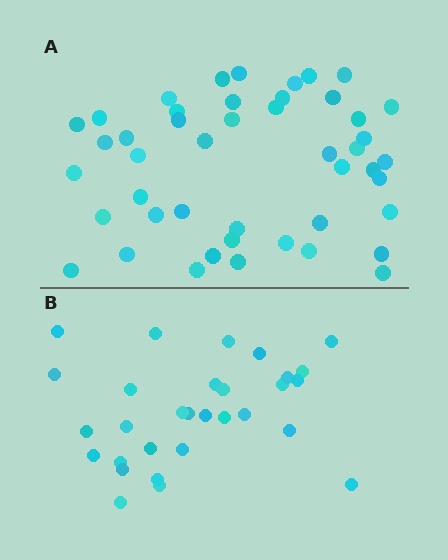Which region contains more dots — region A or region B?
Region A (the top region) has more dots.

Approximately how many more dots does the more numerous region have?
Region A has approximately 15 more dots than region B.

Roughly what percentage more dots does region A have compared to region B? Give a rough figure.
About 55% more.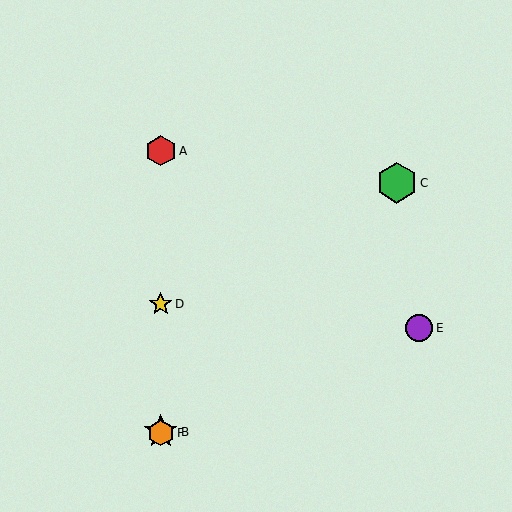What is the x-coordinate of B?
Object B is at x≈161.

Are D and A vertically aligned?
Yes, both are at x≈161.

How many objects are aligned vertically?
4 objects (A, B, D, F) are aligned vertically.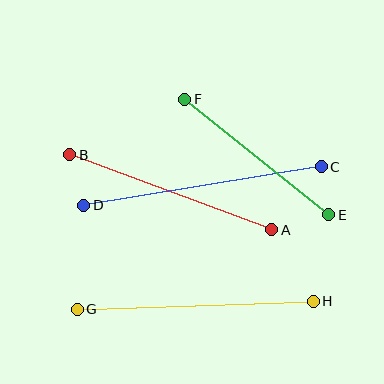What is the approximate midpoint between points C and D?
The midpoint is at approximately (202, 186) pixels.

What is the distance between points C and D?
The distance is approximately 241 pixels.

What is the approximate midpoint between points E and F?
The midpoint is at approximately (257, 157) pixels.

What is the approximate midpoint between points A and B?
The midpoint is at approximately (171, 192) pixels.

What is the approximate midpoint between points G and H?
The midpoint is at approximately (195, 305) pixels.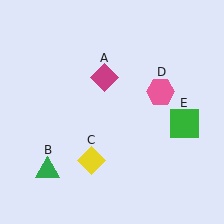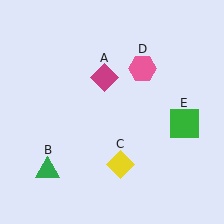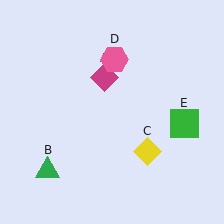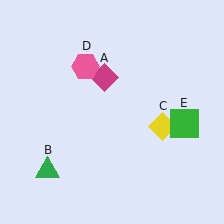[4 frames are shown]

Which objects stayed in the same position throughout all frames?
Magenta diamond (object A) and green triangle (object B) and green square (object E) remained stationary.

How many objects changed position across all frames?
2 objects changed position: yellow diamond (object C), pink hexagon (object D).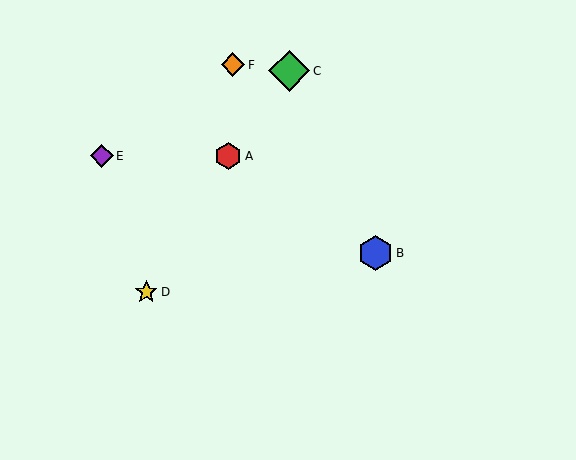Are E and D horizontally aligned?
No, E is at y≈156 and D is at y≈292.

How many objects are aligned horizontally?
2 objects (A, E) are aligned horizontally.